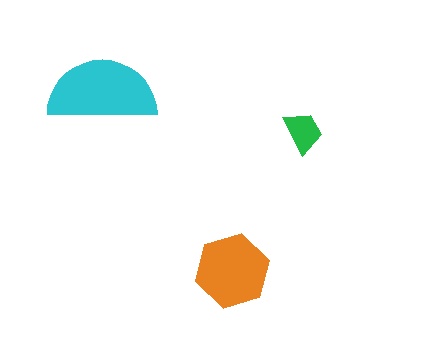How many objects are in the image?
There are 3 objects in the image.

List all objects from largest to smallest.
The cyan semicircle, the orange hexagon, the green trapezoid.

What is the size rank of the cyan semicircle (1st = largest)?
1st.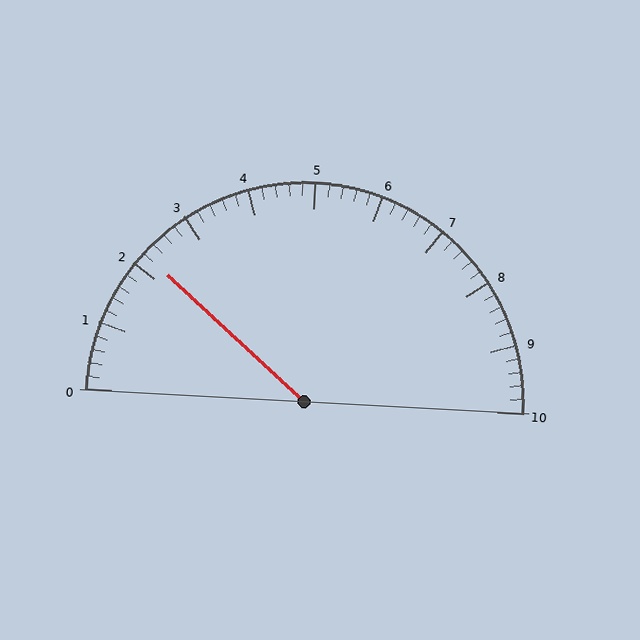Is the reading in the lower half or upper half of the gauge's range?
The reading is in the lower half of the range (0 to 10).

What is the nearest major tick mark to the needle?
The nearest major tick mark is 2.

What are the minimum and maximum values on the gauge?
The gauge ranges from 0 to 10.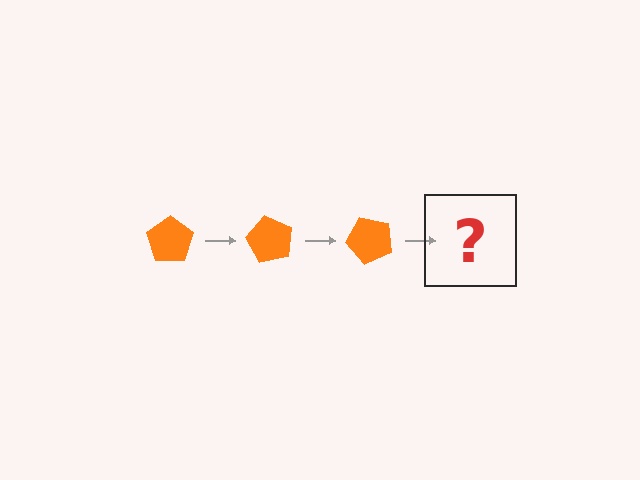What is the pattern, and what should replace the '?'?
The pattern is that the pentagon rotates 60 degrees each step. The '?' should be an orange pentagon rotated 180 degrees.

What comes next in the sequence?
The next element should be an orange pentagon rotated 180 degrees.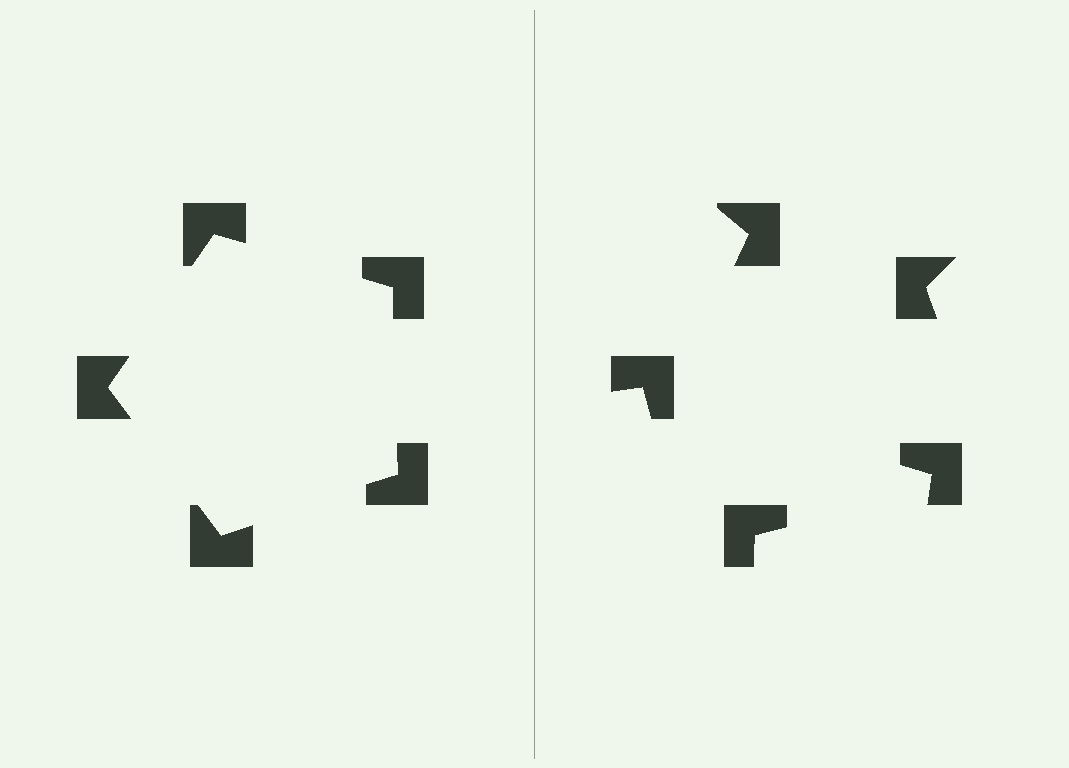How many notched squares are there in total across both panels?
10 — 5 on each side.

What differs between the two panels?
The notched squares are positioned identically on both sides; only the wedge orientations differ. On the left they align to a pentagon; on the right they are misaligned.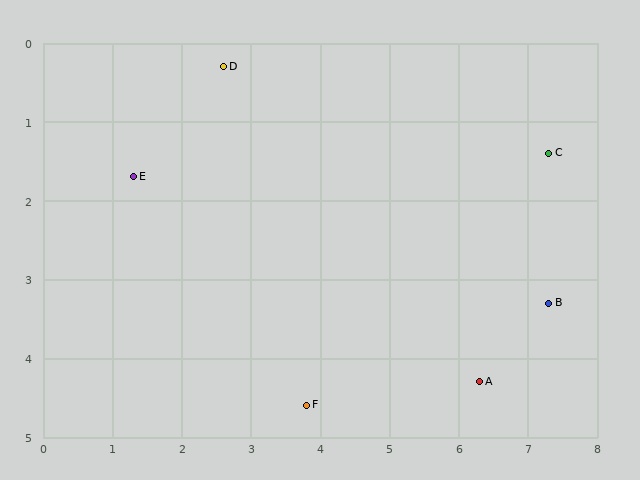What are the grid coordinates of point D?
Point D is at approximately (2.6, 0.3).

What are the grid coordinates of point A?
Point A is at approximately (6.3, 4.3).